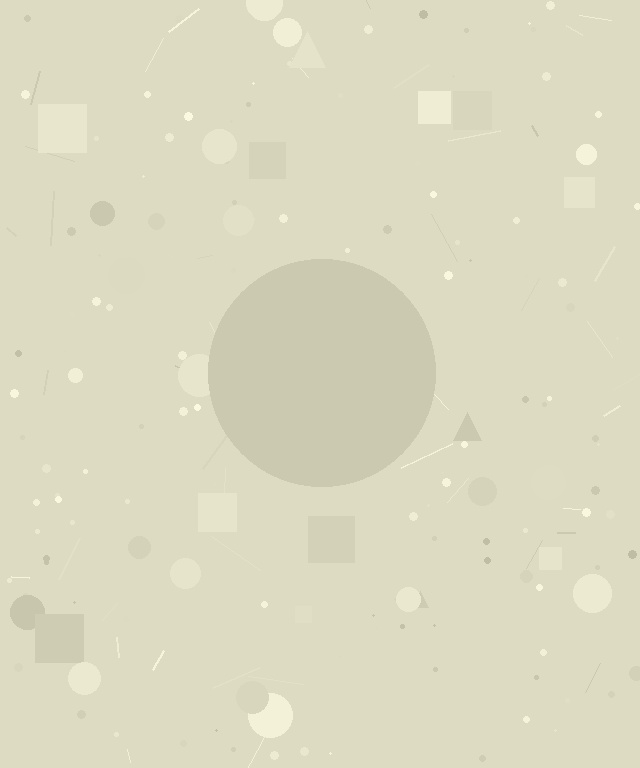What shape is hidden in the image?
A circle is hidden in the image.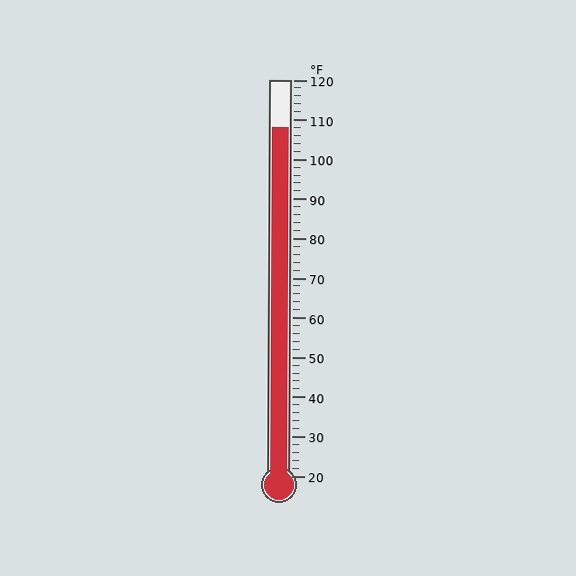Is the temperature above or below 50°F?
The temperature is above 50°F.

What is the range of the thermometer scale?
The thermometer scale ranges from 20°F to 120°F.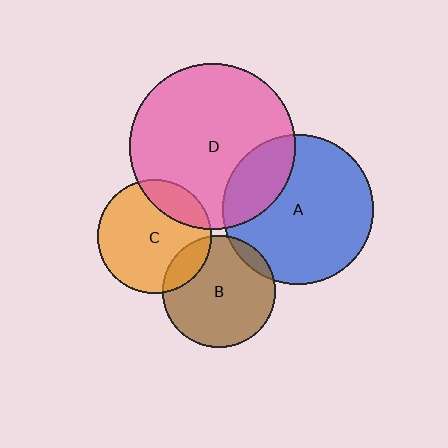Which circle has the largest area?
Circle D (pink).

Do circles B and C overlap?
Yes.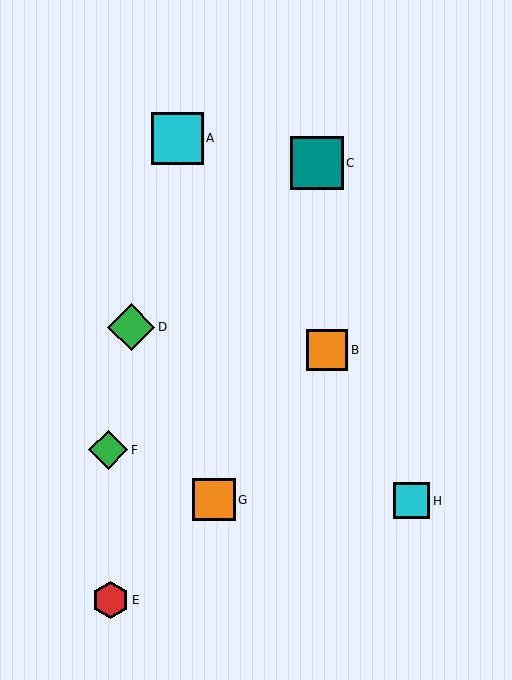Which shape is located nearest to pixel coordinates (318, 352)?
The orange square (labeled B) at (327, 350) is nearest to that location.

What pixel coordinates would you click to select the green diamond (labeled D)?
Click at (131, 327) to select the green diamond D.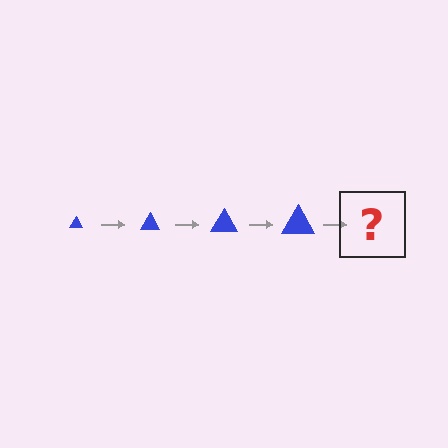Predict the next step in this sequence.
The next step is a blue triangle, larger than the previous one.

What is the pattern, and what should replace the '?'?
The pattern is that the triangle gets progressively larger each step. The '?' should be a blue triangle, larger than the previous one.